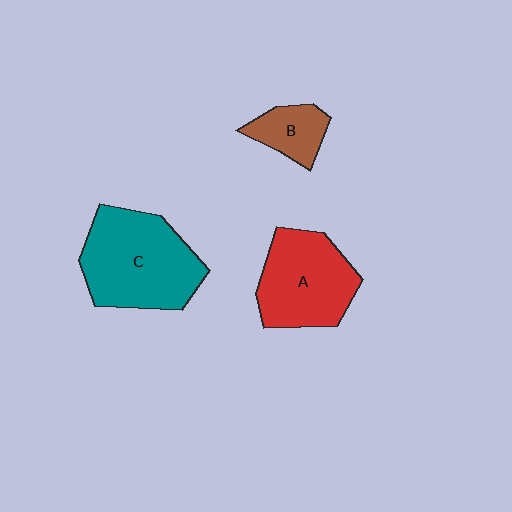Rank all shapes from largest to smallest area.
From largest to smallest: C (teal), A (red), B (brown).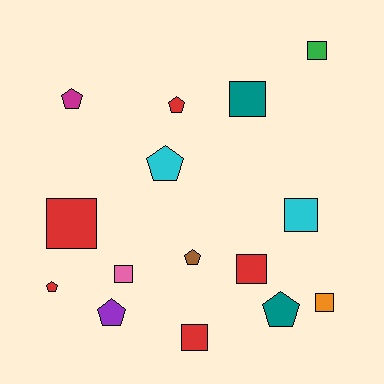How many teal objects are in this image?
There are 2 teal objects.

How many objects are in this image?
There are 15 objects.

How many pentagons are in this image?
There are 7 pentagons.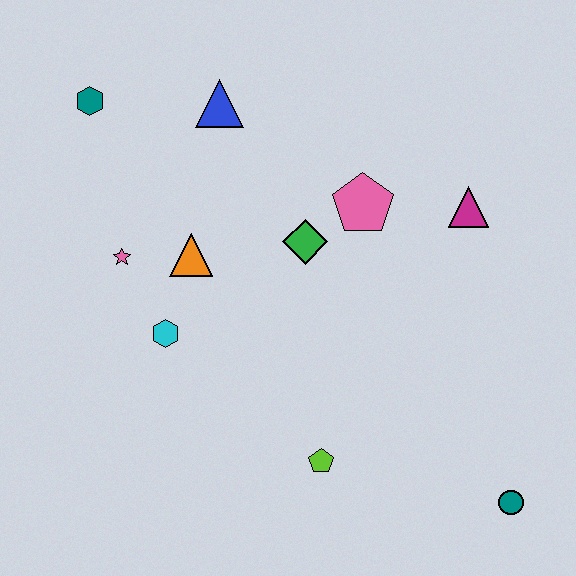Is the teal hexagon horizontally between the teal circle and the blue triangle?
No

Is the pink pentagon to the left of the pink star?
No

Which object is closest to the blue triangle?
The teal hexagon is closest to the blue triangle.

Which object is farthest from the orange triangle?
The teal circle is farthest from the orange triangle.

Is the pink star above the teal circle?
Yes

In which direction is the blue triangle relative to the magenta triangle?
The blue triangle is to the left of the magenta triangle.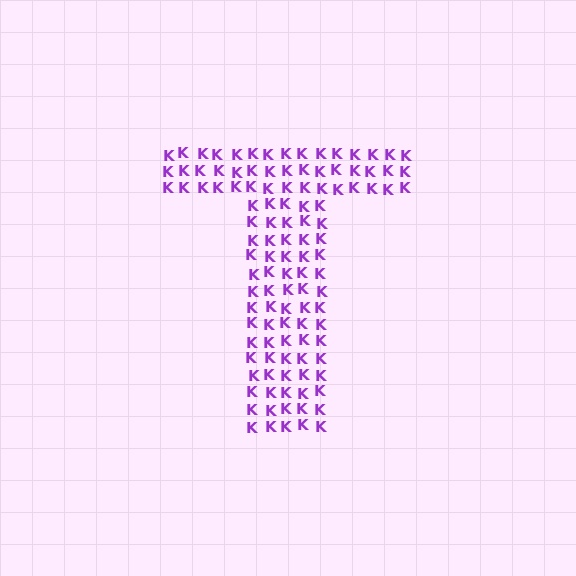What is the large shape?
The large shape is the letter T.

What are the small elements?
The small elements are letter K's.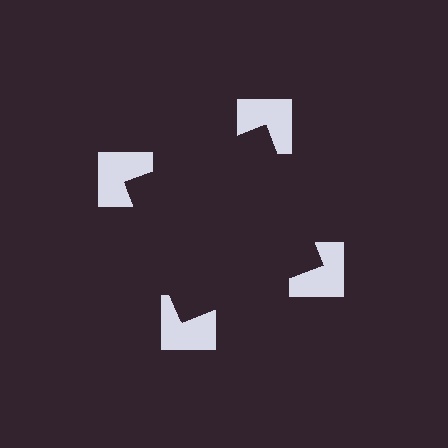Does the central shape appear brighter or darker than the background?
It typically appears slightly darker than the background, even though no actual brightness change is drawn.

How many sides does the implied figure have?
4 sides.